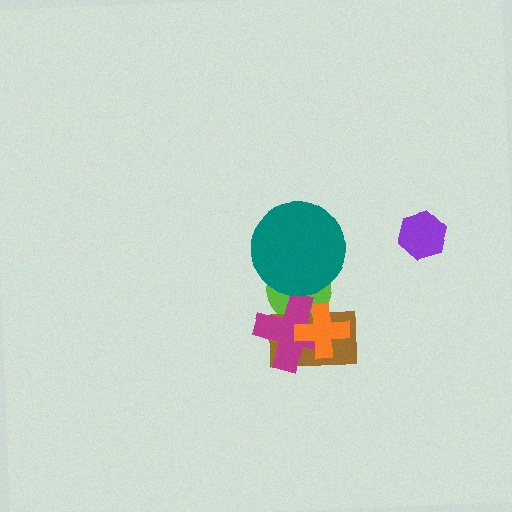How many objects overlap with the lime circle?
4 objects overlap with the lime circle.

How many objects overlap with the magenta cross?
3 objects overlap with the magenta cross.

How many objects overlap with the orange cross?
3 objects overlap with the orange cross.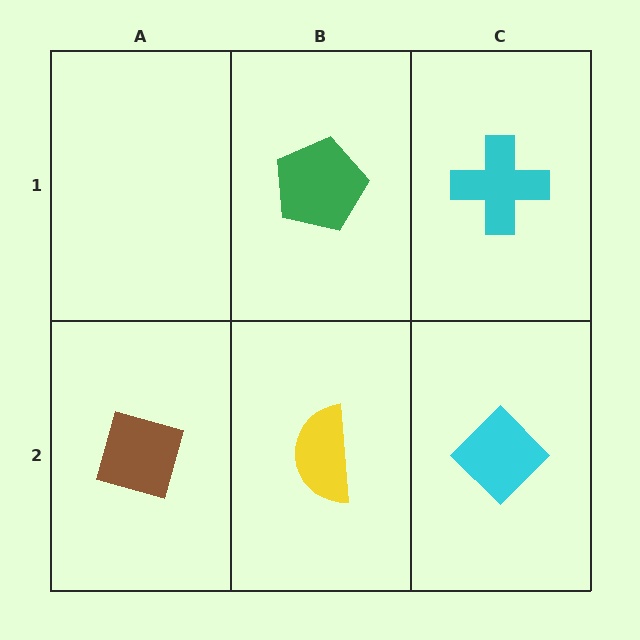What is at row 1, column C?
A cyan cross.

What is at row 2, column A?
A brown diamond.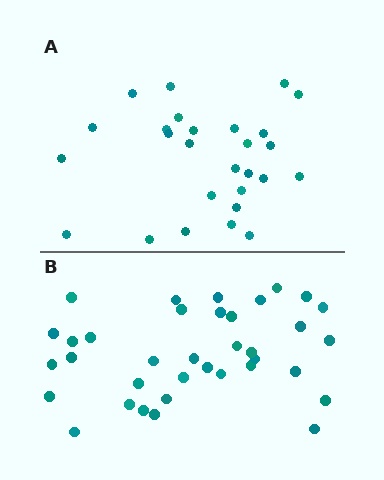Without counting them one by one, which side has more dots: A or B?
Region B (the bottom region) has more dots.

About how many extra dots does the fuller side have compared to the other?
Region B has roughly 8 or so more dots than region A.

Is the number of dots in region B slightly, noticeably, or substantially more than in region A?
Region B has noticeably more, but not dramatically so. The ratio is roughly 1.3 to 1.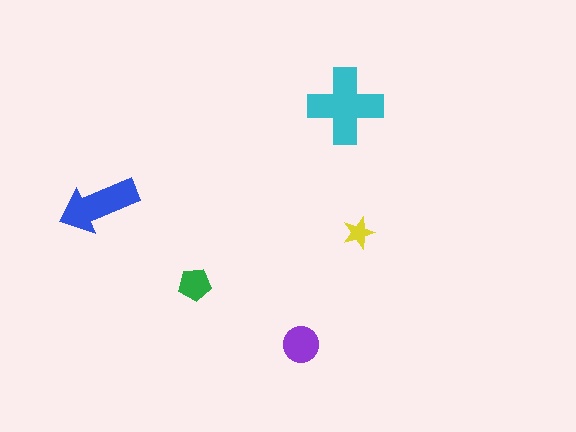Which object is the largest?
The cyan cross.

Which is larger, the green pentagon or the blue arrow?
The blue arrow.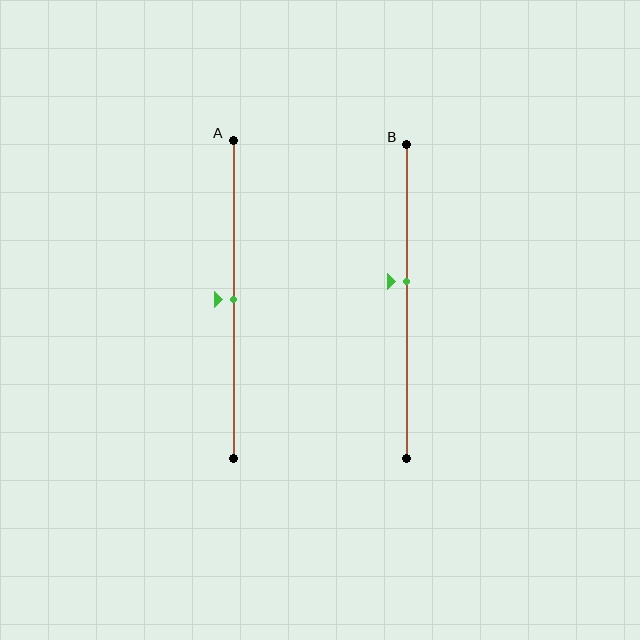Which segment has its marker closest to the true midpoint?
Segment A has its marker closest to the true midpoint.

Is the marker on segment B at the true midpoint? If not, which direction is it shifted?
No, the marker on segment B is shifted upward by about 6% of the segment length.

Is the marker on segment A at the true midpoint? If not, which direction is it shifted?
Yes, the marker on segment A is at the true midpoint.